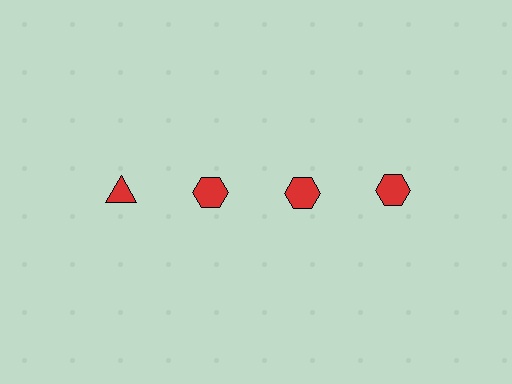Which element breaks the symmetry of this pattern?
The red triangle in the top row, leftmost column breaks the symmetry. All other shapes are red hexagons.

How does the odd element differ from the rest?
It has a different shape: triangle instead of hexagon.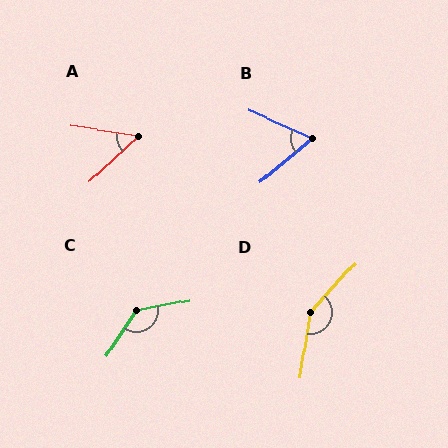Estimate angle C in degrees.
Approximately 133 degrees.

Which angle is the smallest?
A, at approximately 51 degrees.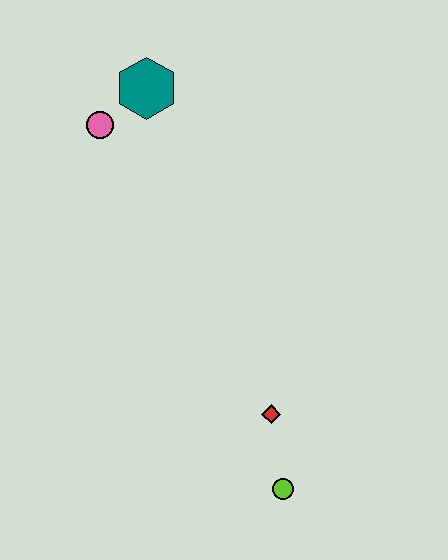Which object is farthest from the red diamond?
The teal hexagon is farthest from the red diamond.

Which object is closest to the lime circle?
The red diamond is closest to the lime circle.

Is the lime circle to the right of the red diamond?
Yes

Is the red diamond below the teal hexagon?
Yes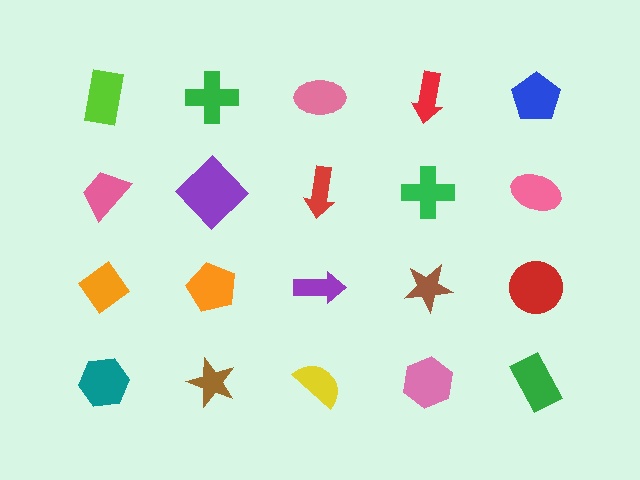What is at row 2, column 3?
A red arrow.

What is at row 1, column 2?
A green cross.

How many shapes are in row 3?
5 shapes.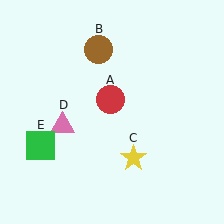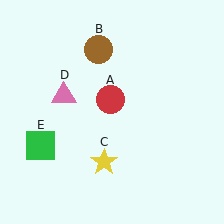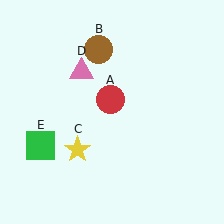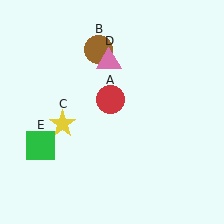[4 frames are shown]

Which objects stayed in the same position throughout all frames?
Red circle (object A) and brown circle (object B) and green square (object E) remained stationary.